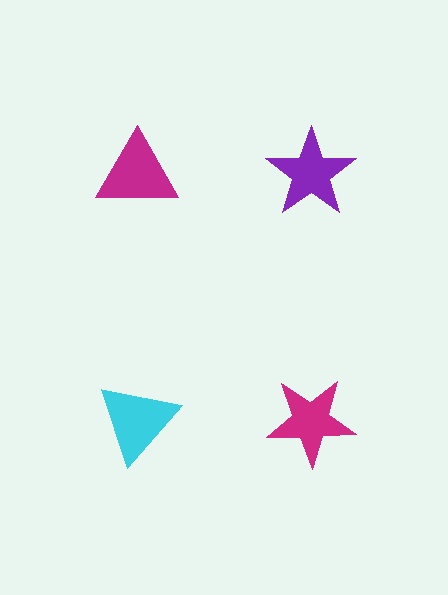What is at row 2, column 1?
A cyan triangle.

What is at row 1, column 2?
A purple star.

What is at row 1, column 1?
A magenta triangle.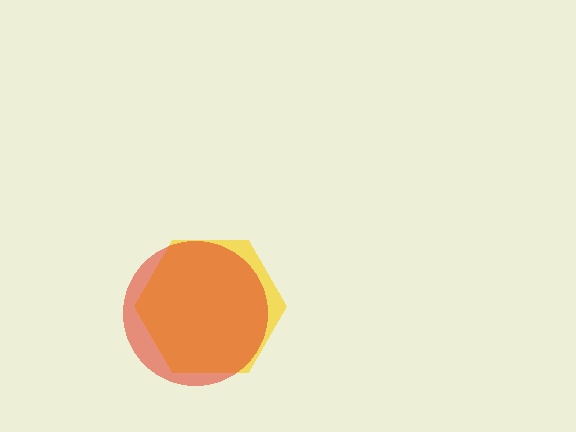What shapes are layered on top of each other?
The layered shapes are: a yellow hexagon, a red circle.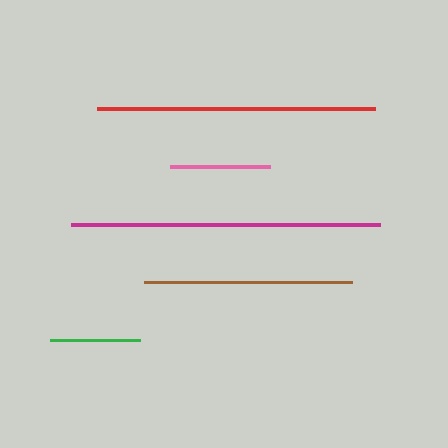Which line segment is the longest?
The magenta line is the longest at approximately 308 pixels.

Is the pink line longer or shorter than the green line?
The pink line is longer than the green line.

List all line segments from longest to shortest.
From longest to shortest: magenta, red, brown, pink, green.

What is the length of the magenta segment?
The magenta segment is approximately 308 pixels long.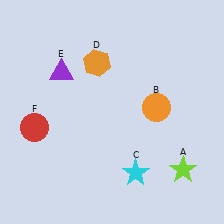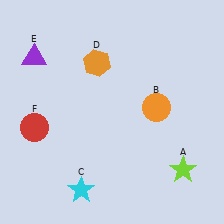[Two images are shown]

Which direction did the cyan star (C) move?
The cyan star (C) moved left.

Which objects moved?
The objects that moved are: the cyan star (C), the purple triangle (E).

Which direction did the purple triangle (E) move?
The purple triangle (E) moved left.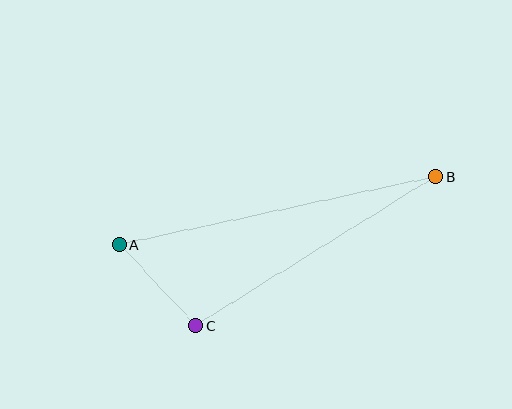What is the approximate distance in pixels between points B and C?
The distance between B and C is approximately 282 pixels.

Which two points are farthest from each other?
Points A and B are farthest from each other.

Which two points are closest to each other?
Points A and C are closest to each other.